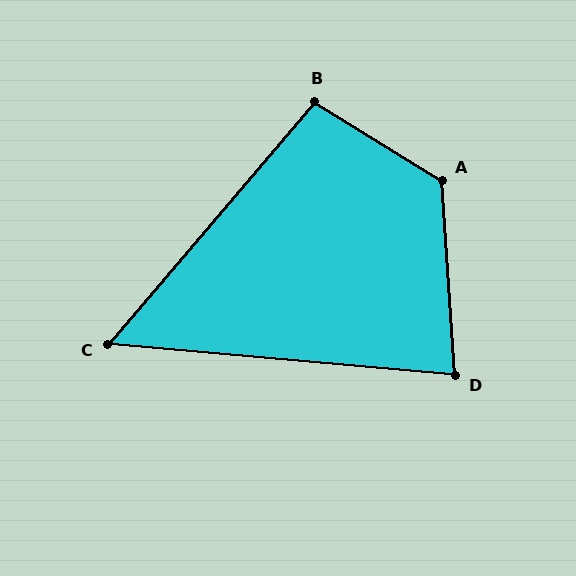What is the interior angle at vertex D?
Approximately 81 degrees (acute).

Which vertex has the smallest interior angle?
C, at approximately 55 degrees.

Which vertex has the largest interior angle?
A, at approximately 125 degrees.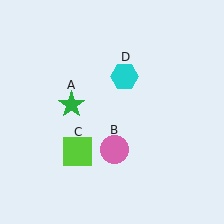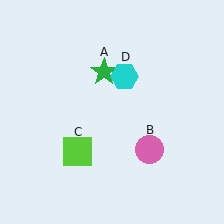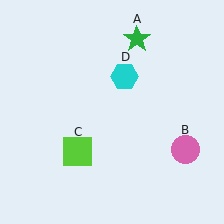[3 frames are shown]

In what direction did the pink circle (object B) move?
The pink circle (object B) moved right.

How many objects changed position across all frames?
2 objects changed position: green star (object A), pink circle (object B).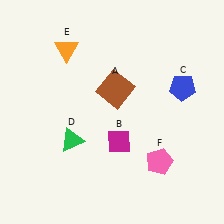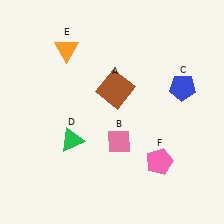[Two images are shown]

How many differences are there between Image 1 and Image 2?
There is 1 difference between the two images.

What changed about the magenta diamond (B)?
In Image 1, B is magenta. In Image 2, it changed to pink.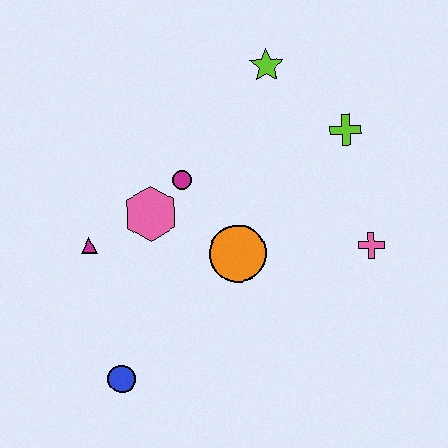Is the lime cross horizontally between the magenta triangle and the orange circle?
No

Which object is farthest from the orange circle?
The lime star is farthest from the orange circle.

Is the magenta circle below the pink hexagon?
No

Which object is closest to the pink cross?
The lime cross is closest to the pink cross.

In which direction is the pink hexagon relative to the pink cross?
The pink hexagon is to the left of the pink cross.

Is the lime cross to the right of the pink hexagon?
Yes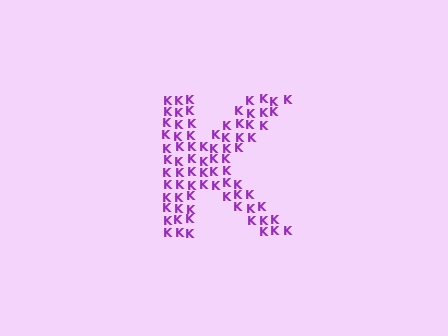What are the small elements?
The small elements are letter K's.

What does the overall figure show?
The overall figure shows the letter K.